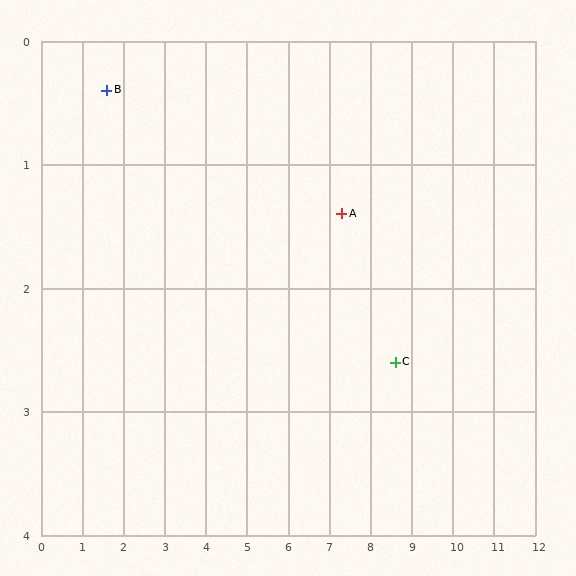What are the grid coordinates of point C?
Point C is at approximately (8.6, 2.6).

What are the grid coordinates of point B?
Point B is at approximately (1.6, 0.4).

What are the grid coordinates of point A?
Point A is at approximately (7.3, 1.4).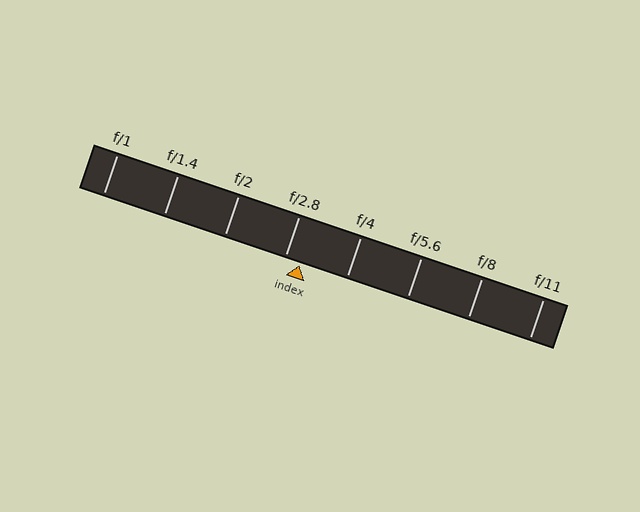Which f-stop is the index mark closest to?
The index mark is closest to f/2.8.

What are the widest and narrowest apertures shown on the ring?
The widest aperture shown is f/1 and the narrowest is f/11.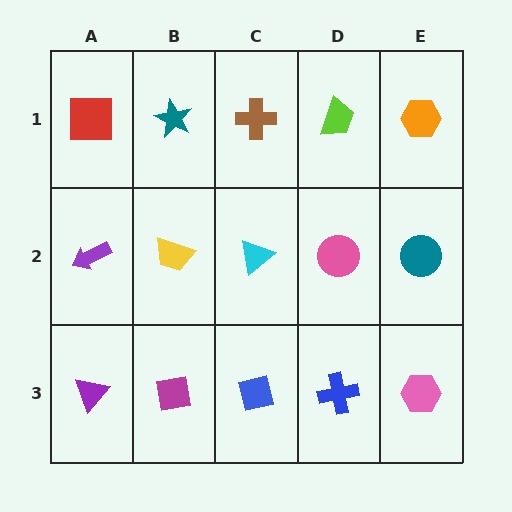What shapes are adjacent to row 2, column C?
A brown cross (row 1, column C), a blue square (row 3, column C), a yellow trapezoid (row 2, column B), a pink circle (row 2, column D).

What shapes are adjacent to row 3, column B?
A yellow trapezoid (row 2, column B), a purple triangle (row 3, column A), a blue square (row 3, column C).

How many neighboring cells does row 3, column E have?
2.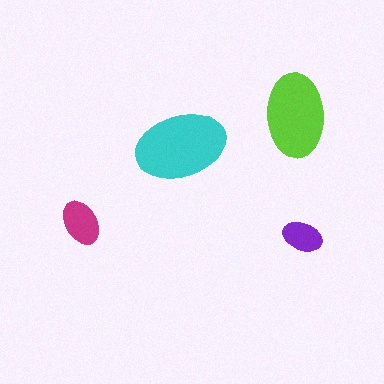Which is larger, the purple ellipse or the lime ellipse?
The lime one.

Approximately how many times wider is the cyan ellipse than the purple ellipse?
About 2.5 times wider.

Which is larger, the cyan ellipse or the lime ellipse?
The cyan one.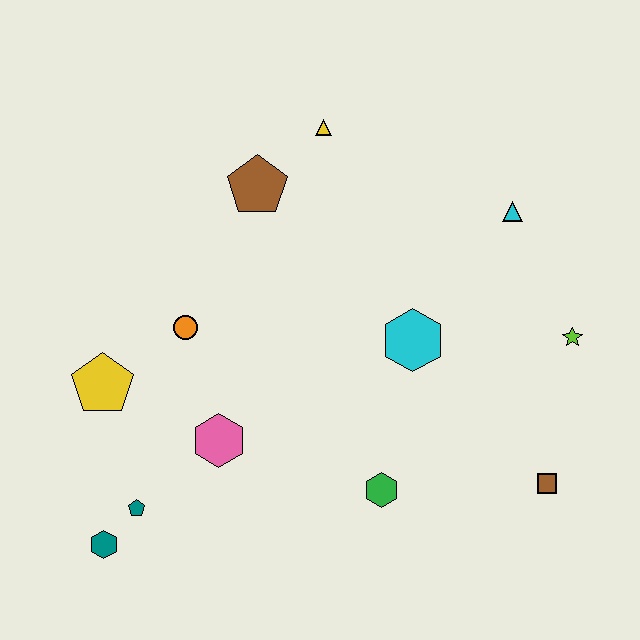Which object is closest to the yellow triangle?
The brown pentagon is closest to the yellow triangle.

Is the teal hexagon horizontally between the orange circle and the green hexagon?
No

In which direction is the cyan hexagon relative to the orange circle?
The cyan hexagon is to the right of the orange circle.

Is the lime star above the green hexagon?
Yes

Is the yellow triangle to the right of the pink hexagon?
Yes